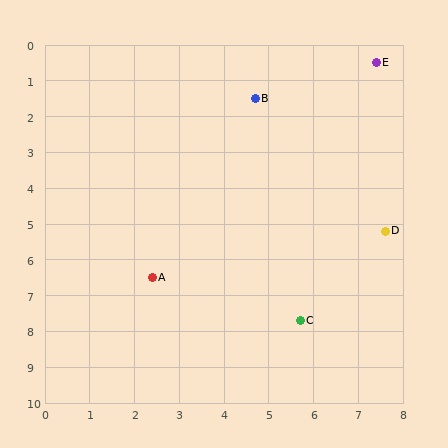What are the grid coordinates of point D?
Point D is at approximately (7.6, 5.2).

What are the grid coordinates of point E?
Point E is at approximately (7.4, 0.5).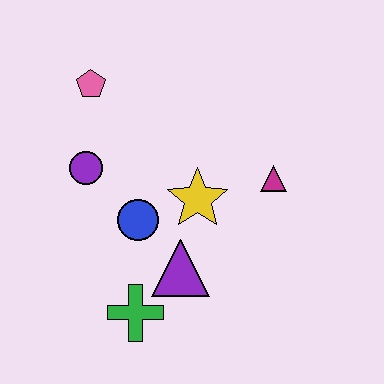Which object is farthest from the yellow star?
The pink pentagon is farthest from the yellow star.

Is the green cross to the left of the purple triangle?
Yes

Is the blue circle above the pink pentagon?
No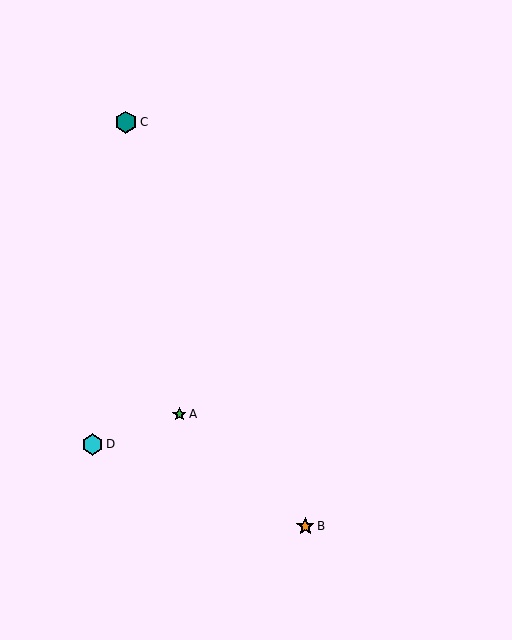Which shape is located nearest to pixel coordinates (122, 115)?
The teal hexagon (labeled C) at (126, 122) is nearest to that location.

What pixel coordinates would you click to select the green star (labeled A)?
Click at (179, 414) to select the green star A.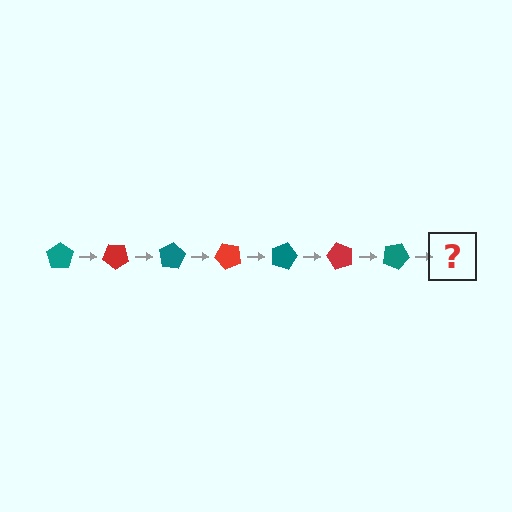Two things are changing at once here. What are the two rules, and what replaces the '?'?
The two rules are that it rotates 40 degrees each step and the color cycles through teal and red. The '?' should be a red pentagon, rotated 280 degrees from the start.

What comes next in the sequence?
The next element should be a red pentagon, rotated 280 degrees from the start.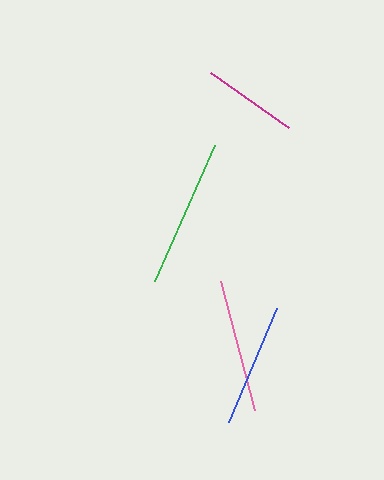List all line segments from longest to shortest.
From longest to shortest: green, pink, blue, magenta.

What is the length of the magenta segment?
The magenta segment is approximately 96 pixels long.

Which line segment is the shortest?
The magenta line is the shortest at approximately 96 pixels.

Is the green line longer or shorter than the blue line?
The green line is longer than the blue line.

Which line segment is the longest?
The green line is the longest at approximately 148 pixels.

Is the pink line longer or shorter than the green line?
The green line is longer than the pink line.